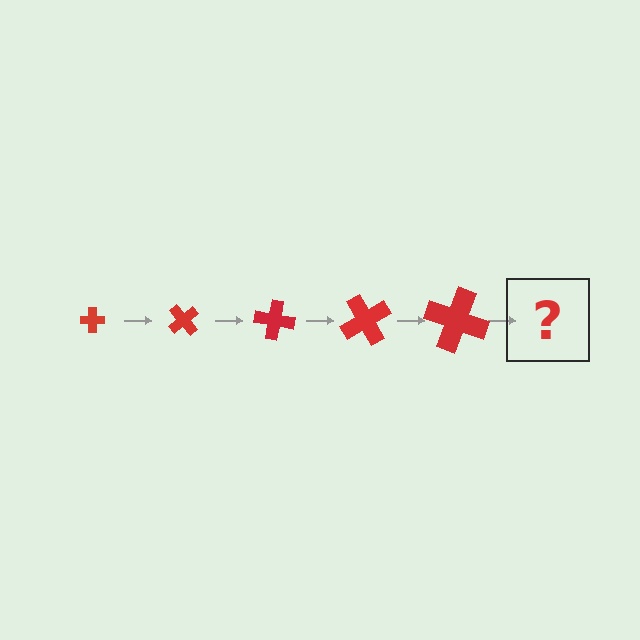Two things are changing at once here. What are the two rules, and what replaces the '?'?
The two rules are that the cross grows larger each step and it rotates 50 degrees each step. The '?' should be a cross, larger than the previous one and rotated 250 degrees from the start.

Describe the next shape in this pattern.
It should be a cross, larger than the previous one and rotated 250 degrees from the start.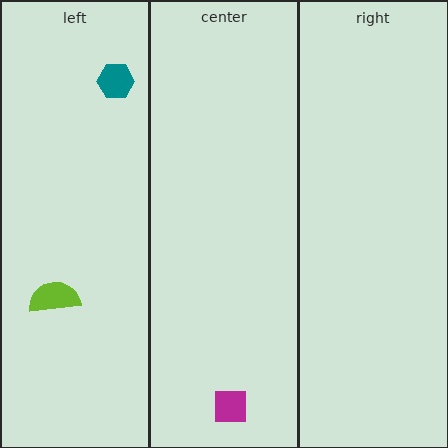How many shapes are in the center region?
1.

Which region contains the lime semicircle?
The left region.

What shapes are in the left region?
The teal hexagon, the lime semicircle.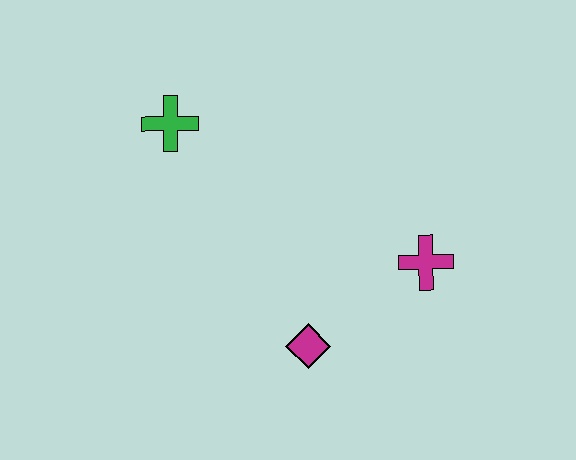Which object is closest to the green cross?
The magenta diamond is closest to the green cross.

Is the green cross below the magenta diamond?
No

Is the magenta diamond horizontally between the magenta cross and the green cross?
Yes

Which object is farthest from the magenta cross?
The green cross is farthest from the magenta cross.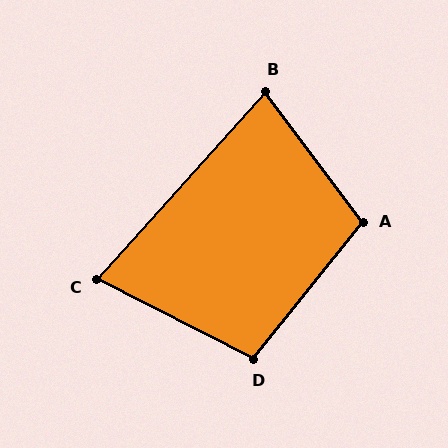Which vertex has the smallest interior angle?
C, at approximately 75 degrees.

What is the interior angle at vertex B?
Approximately 79 degrees (acute).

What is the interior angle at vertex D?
Approximately 101 degrees (obtuse).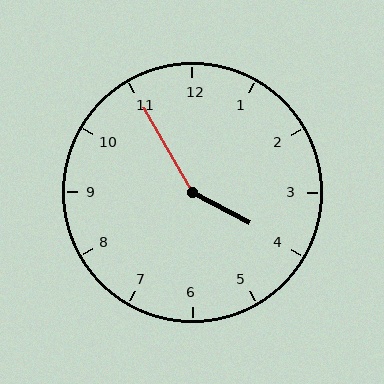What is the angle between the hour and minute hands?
Approximately 148 degrees.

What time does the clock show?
3:55.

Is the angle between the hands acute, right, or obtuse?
It is obtuse.